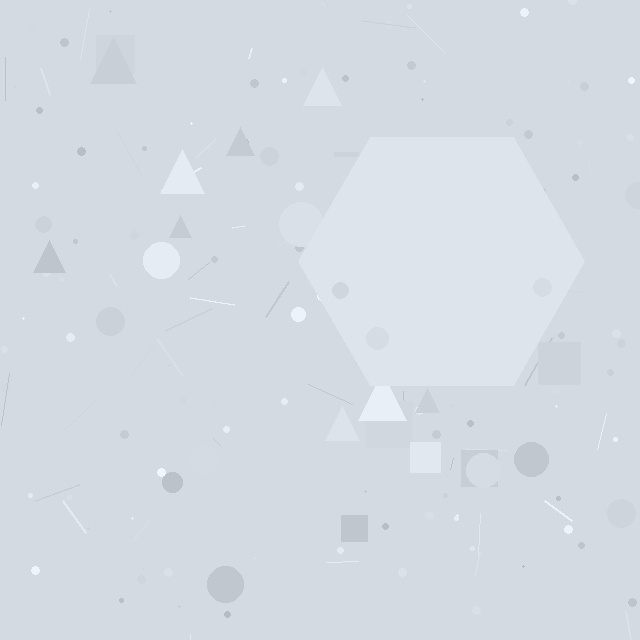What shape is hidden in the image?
A hexagon is hidden in the image.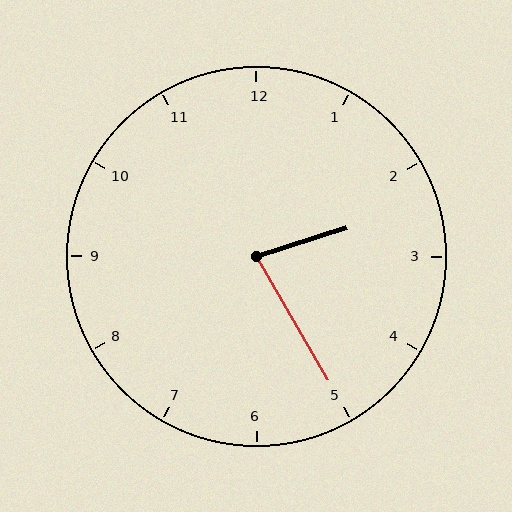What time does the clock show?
2:25.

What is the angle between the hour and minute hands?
Approximately 78 degrees.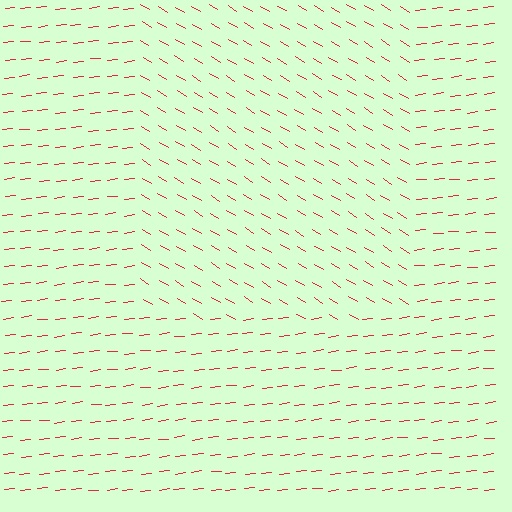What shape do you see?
I see a rectangle.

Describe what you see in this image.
The image is filled with small red line segments. A rectangle region in the image has lines oriented differently from the surrounding lines, creating a visible texture boundary.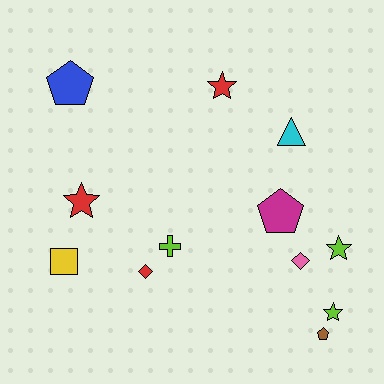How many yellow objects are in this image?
There is 1 yellow object.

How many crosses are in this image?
There is 1 cross.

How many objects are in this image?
There are 12 objects.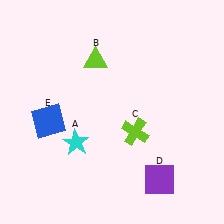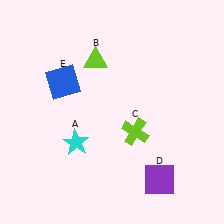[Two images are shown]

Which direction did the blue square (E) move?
The blue square (E) moved up.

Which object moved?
The blue square (E) moved up.